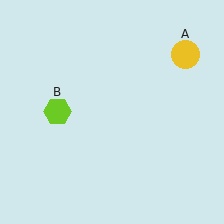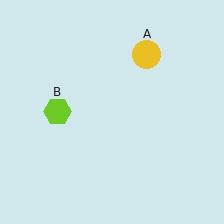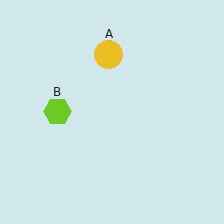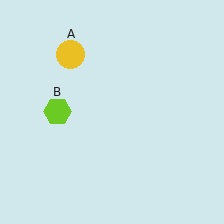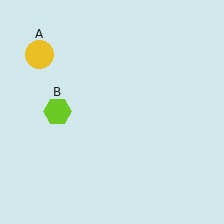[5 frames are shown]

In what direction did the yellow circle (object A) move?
The yellow circle (object A) moved left.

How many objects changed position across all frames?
1 object changed position: yellow circle (object A).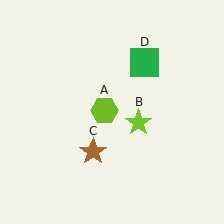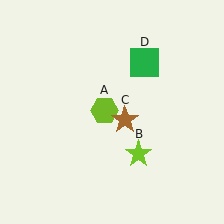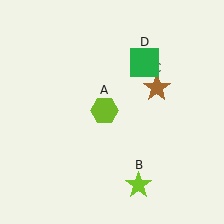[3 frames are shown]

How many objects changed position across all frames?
2 objects changed position: lime star (object B), brown star (object C).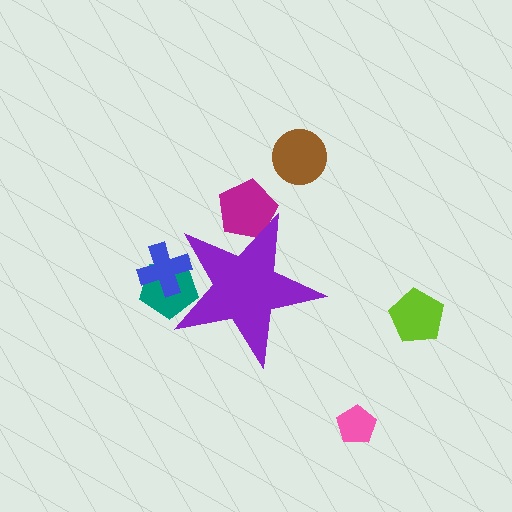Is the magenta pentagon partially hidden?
Yes, the magenta pentagon is partially hidden behind the purple star.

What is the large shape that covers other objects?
A purple star.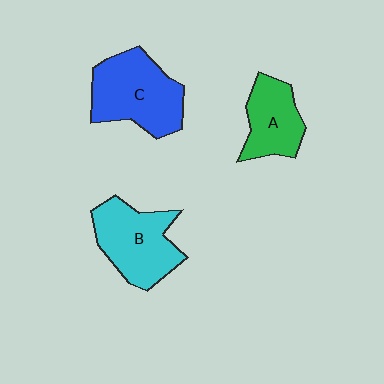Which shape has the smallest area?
Shape A (green).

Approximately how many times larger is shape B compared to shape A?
Approximately 1.4 times.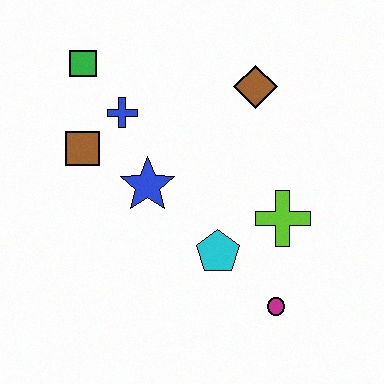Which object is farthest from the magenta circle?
The green square is farthest from the magenta circle.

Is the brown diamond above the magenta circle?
Yes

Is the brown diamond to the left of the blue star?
No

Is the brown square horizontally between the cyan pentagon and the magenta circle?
No